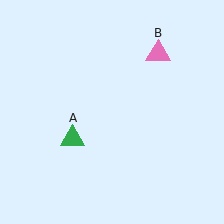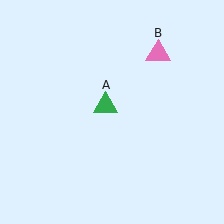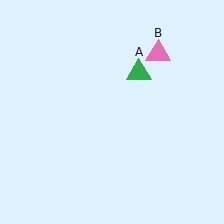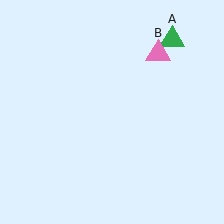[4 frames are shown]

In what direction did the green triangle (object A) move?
The green triangle (object A) moved up and to the right.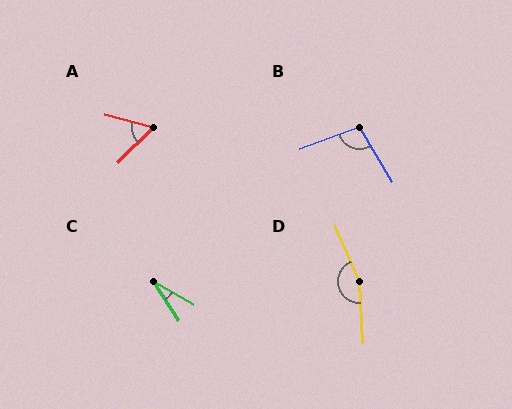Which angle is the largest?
D, at approximately 160 degrees.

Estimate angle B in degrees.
Approximately 100 degrees.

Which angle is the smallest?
C, at approximately 27 degrees.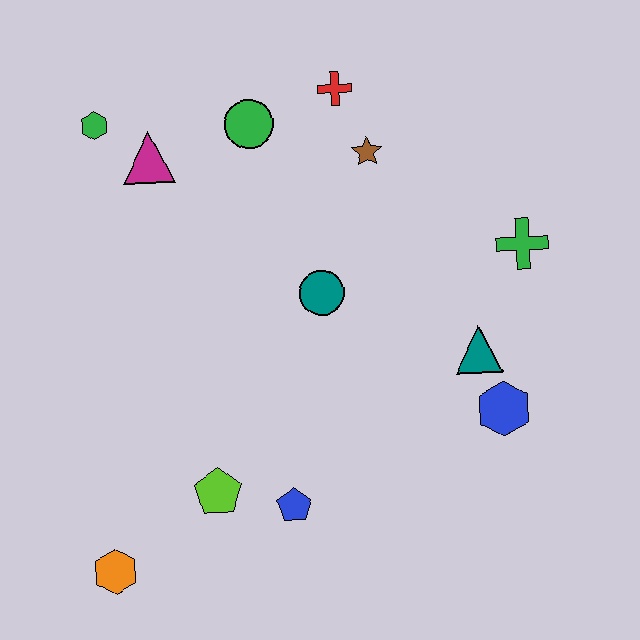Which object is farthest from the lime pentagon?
The red cross is farthest from the lime pentagon.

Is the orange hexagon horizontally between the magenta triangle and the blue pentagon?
No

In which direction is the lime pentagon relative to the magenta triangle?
The lime pentagon is below the magenta triangle.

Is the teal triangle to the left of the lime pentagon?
No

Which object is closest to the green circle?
The red cross is closest to the green circle.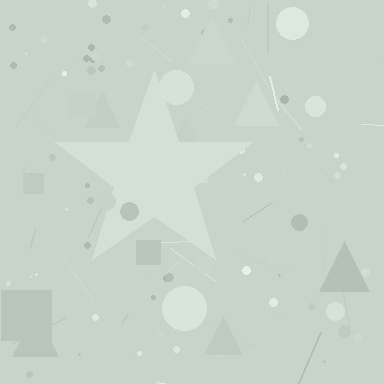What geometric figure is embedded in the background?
A star is embedded in the background.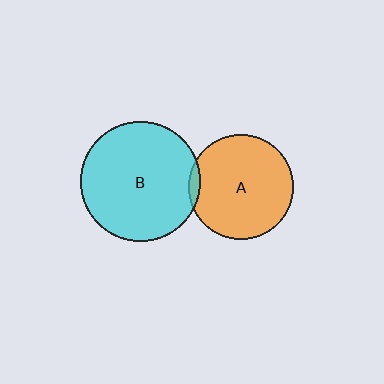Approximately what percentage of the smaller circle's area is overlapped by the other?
Approximately 5%.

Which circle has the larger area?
Circle B (cyan).